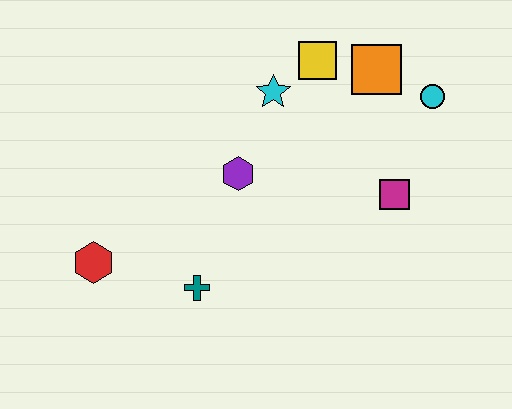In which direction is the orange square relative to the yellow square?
The orange square is to the right of the yellow square.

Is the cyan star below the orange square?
Yes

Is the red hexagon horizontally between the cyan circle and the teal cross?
No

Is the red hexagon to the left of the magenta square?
Yes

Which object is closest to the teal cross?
The red hexagon is closest to the teal cross.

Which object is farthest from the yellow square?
The red hexagon is farthest from the yellow square.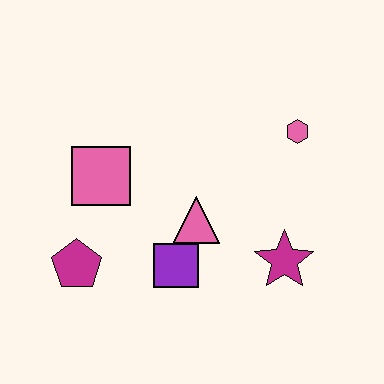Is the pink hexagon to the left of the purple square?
No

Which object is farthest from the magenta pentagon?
The pink hexagon is farthest from the magenta pentagon.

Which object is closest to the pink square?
The magenta pentagon is closest to the pink square.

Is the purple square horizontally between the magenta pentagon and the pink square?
No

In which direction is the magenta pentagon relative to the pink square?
The magenta pentagon is below the pink square.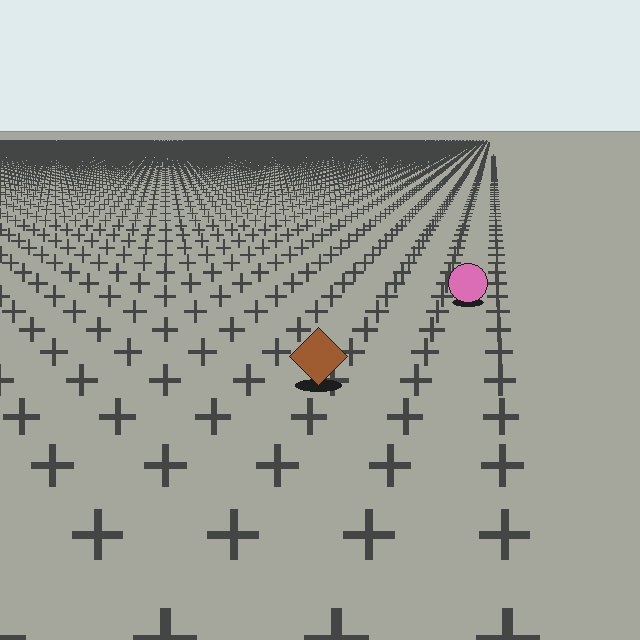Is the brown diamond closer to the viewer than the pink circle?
Yes. The brown diamond is closer — you can tell from the texture gradient: the ground texture is coarser near it.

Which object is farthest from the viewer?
The pink circle is farthest from the viewer. It appears smaller and the ground texture around it is denser.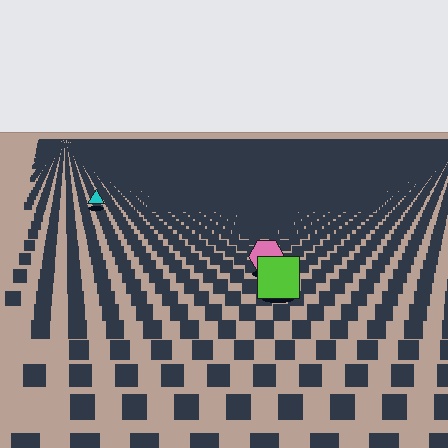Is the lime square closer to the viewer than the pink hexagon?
Yes. The lime square is closer — you can tell from the texture gradient: the ground texture is coarser near it.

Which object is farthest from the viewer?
The cyan triangle is farthest from the viewer. It appears smaller and the ground texture around it is denser.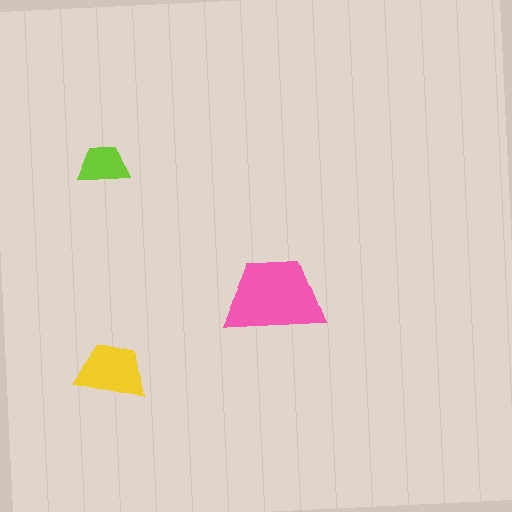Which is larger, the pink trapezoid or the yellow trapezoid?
The pink one.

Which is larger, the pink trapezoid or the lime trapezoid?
The pink one.